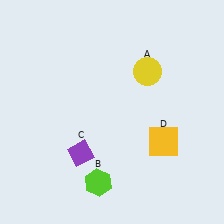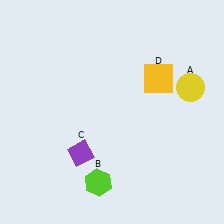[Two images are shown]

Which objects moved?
The objects that moved are: the yellow circle (A), the yellow square (D).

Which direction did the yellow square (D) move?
The yellow square (D) moved up.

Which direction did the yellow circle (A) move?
The yellow circle (A) moved right.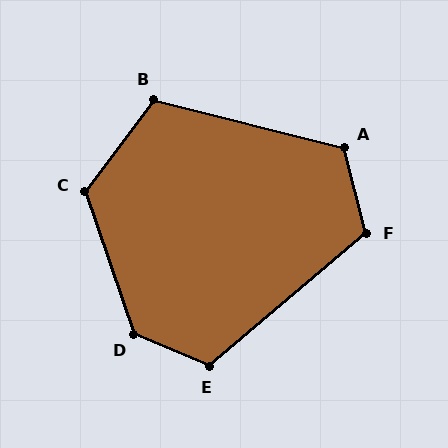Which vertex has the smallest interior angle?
B, at approximately 113 degrees.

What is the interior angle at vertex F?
Approximately 116 degrees (obtuse).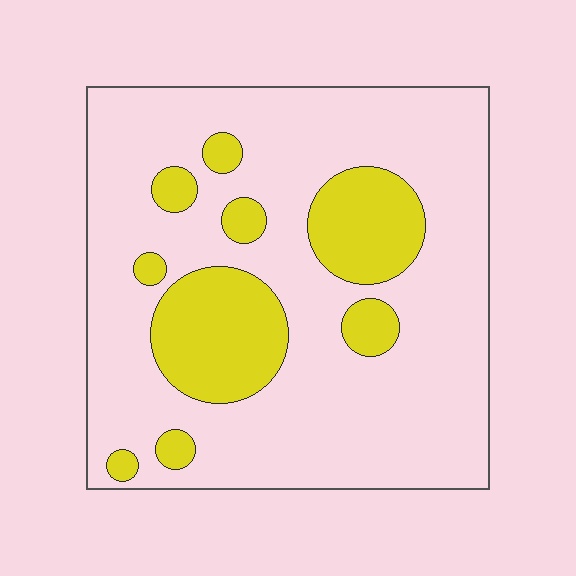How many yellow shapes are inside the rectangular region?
9.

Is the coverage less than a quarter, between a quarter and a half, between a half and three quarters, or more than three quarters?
Less than a quarter.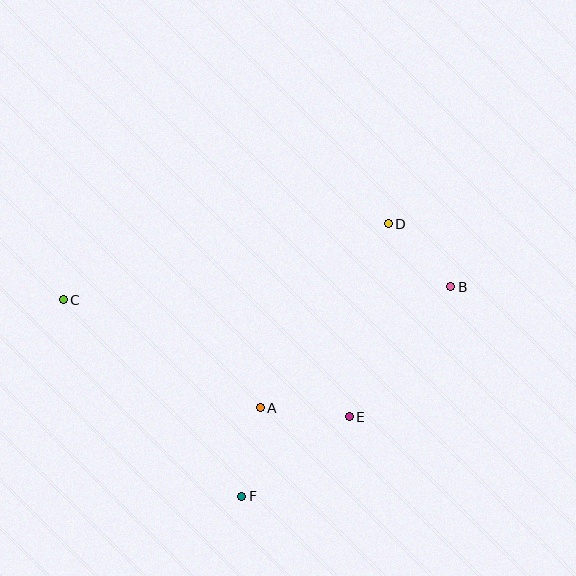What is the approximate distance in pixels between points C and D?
The distance between C and D is approximately 334 pixels.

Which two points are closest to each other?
Points B and D are closest to each other.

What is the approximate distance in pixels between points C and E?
The distance between C and E is approximately 309 pixels.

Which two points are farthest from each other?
Points B and C are farthest from each other.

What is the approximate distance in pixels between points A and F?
The distance between A and F is approximately 90 pixels.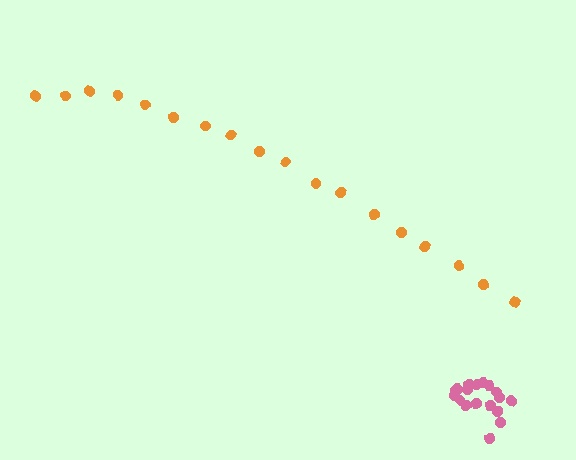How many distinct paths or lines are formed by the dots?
There are 2 distinct paths.